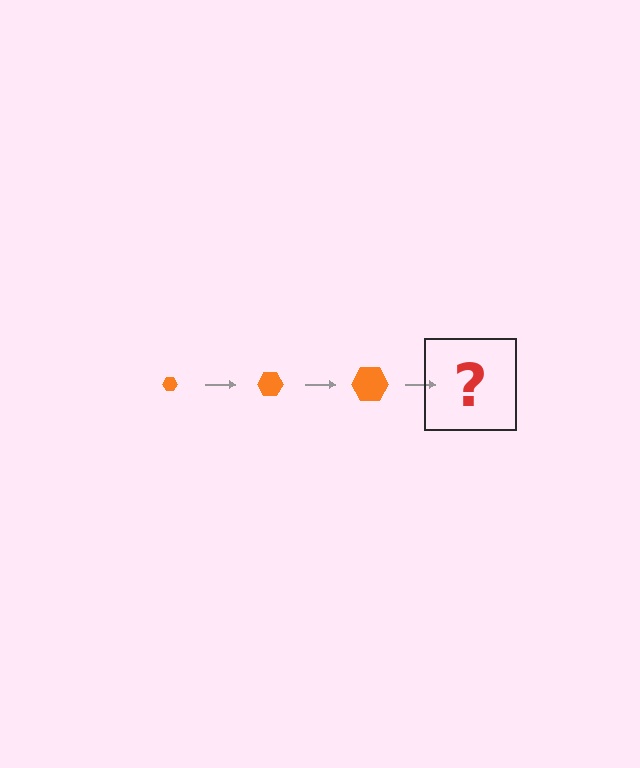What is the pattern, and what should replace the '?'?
The pattern is that the hexagon gets progressively larger each step. The '?' should be an orange hexagon, larger than the previous one.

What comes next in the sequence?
The next element should be an orange hexagon, larger than the previous one.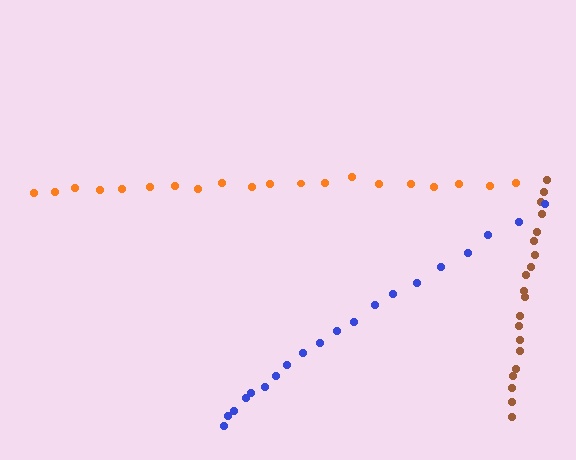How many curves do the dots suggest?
There are 3 distinct paths.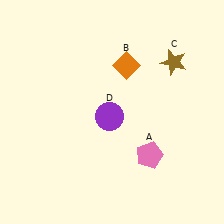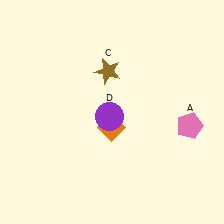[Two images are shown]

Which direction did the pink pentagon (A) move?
The pink pentagon (A) moved right.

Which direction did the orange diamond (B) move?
The orange diamond (B) moved down.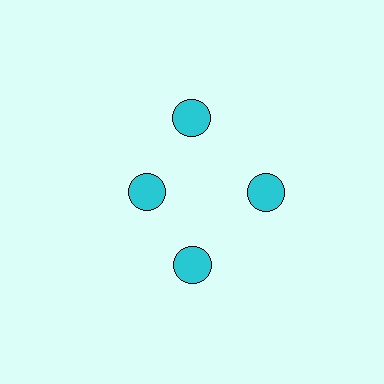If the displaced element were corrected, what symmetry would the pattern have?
It would have 4-fold rotational symmetry — the pattern would map onto itself every 90 degrees.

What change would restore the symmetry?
The symmetry would be restored by moving it outward, back onto the ring so that all 4 circles sit at equal angles and equal distance from the center.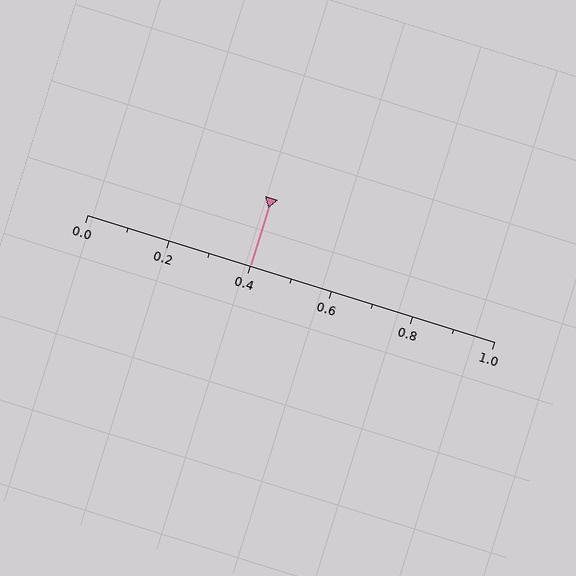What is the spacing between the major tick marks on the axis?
The major ticks are spaced 0.2 apart.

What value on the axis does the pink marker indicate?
The marker indicates approximately 0.4.